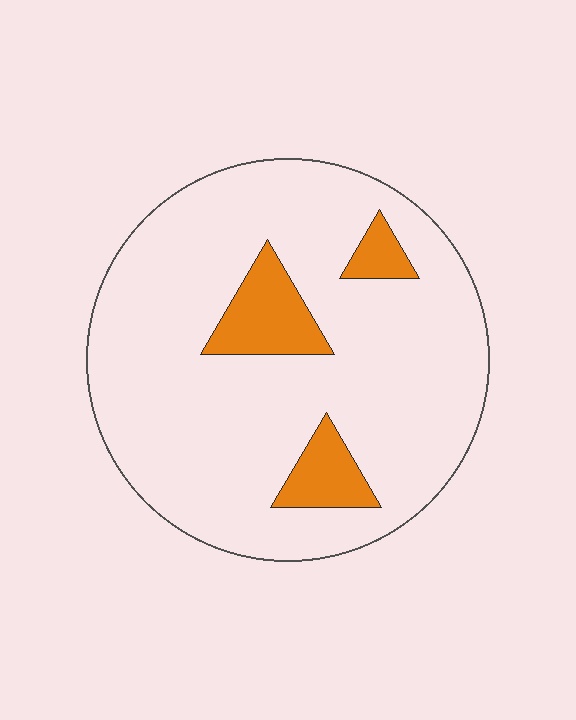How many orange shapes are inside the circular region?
3.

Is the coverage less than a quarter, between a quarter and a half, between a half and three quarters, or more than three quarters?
Less than a quarter.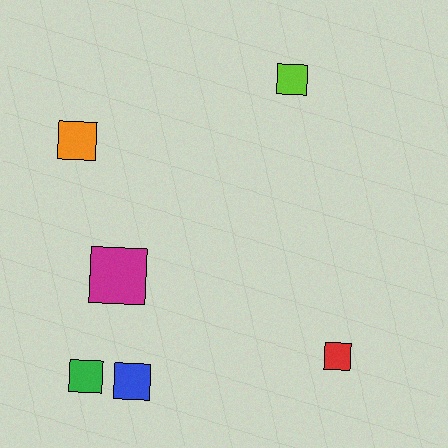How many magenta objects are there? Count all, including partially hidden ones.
There is 1 magenta object.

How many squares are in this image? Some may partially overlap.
There are 6 squares.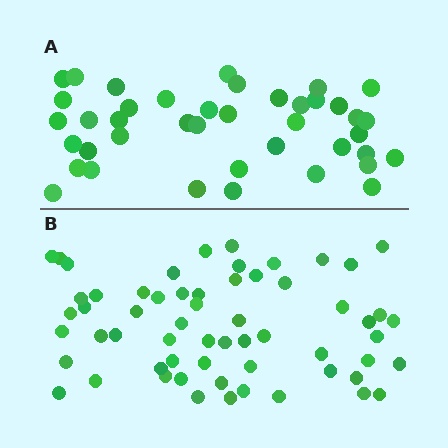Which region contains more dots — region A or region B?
Region B (the bottom region) has more dots.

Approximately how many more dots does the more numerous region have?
Region B has approximately 20 more dots than region A.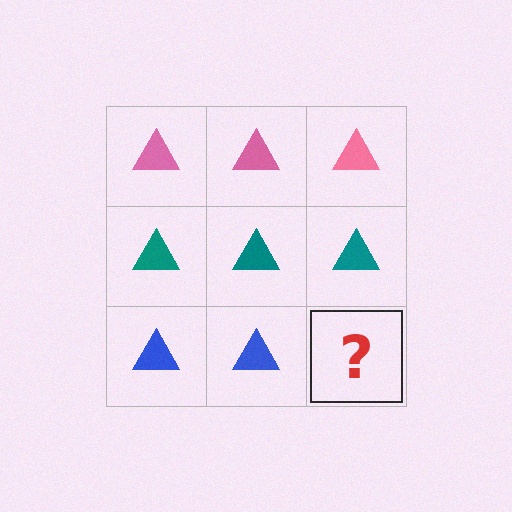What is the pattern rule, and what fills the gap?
The rule is that each row has a consistent color. The gap should be filled with a blue triangle.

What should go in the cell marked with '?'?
The missing cell should contain a blue triangle.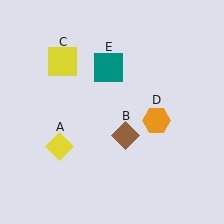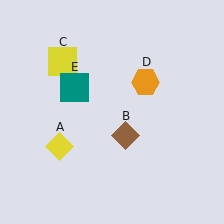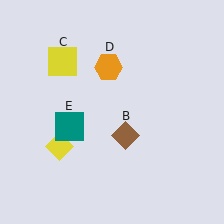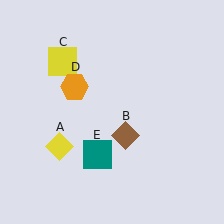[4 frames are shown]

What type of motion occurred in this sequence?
The orange hexagon (object D), teal square (object E) rotated counterclockwise around the center of the scene.